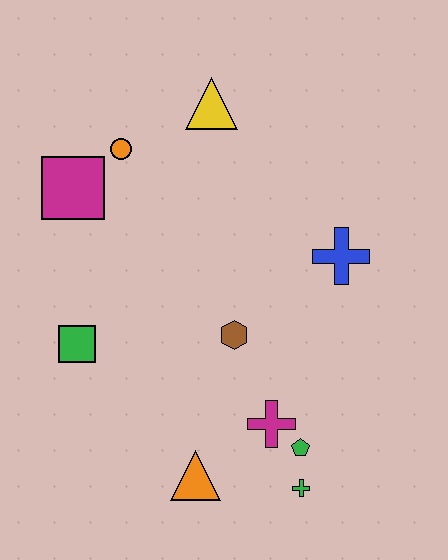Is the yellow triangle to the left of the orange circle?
No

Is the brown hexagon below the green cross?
No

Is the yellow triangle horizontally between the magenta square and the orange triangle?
No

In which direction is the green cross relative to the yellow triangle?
The green cross is below the yellow triangle.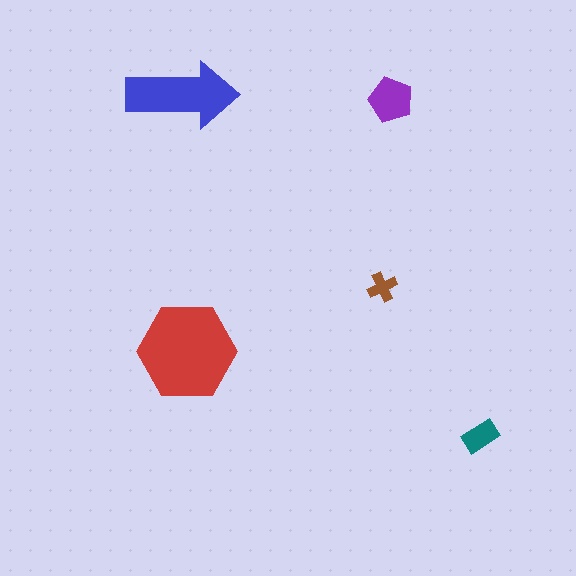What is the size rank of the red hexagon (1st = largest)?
1st.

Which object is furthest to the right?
The teal rectangle is rightmost.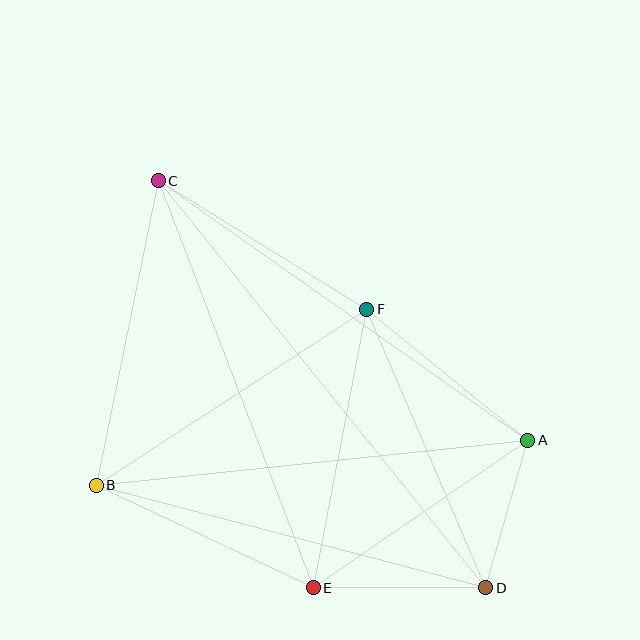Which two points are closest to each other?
Points A and D are closest to each other.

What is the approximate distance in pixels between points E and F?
The distance between E and F is approximately 283 pixels.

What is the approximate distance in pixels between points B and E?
The distance between B and E is approximately 240 pixels.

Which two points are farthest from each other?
Points C and D are farthest from each other.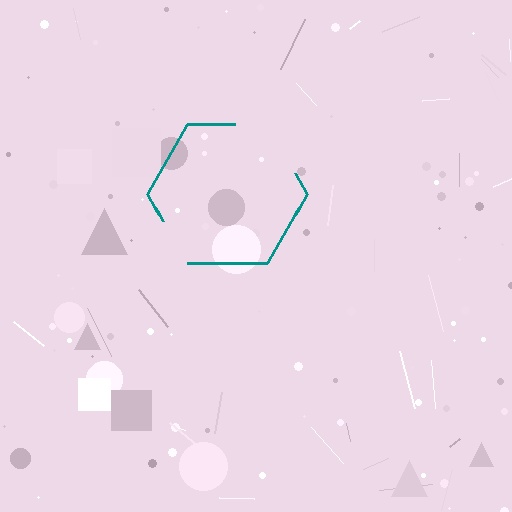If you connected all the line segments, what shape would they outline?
They would outline a hexagon.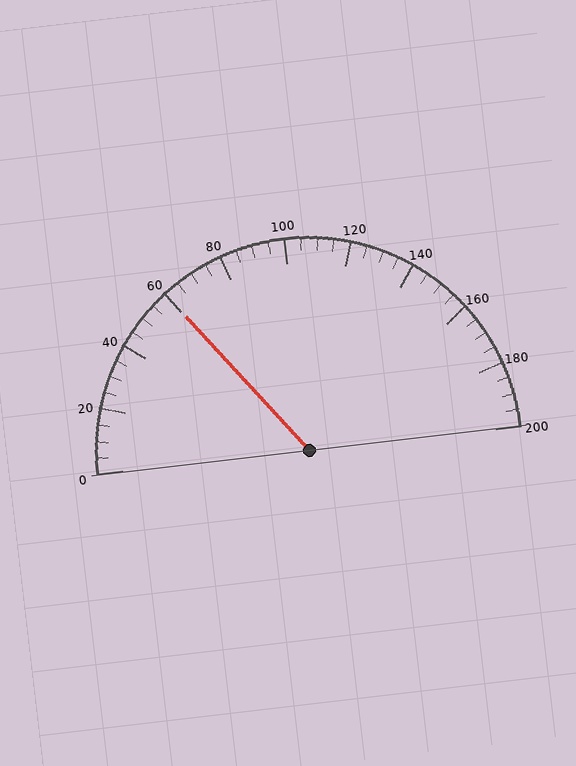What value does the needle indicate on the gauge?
The needle indicates approximately 60.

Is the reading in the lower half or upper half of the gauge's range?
The reading is in the lower half of the range (0 to 200).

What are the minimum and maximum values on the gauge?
The gauge ranges from 0 to 200.